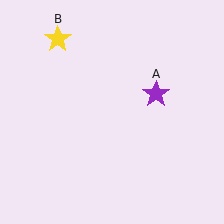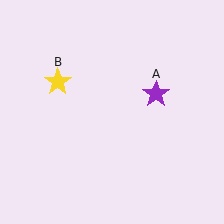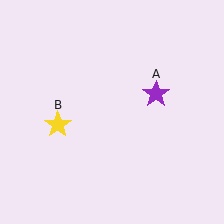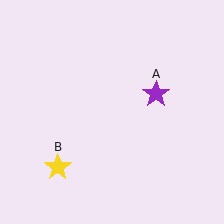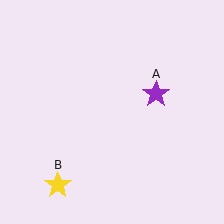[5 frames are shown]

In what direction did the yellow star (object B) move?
The yellow star (object B) moved down.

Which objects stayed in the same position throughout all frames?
Purple star (object A) remained stationary.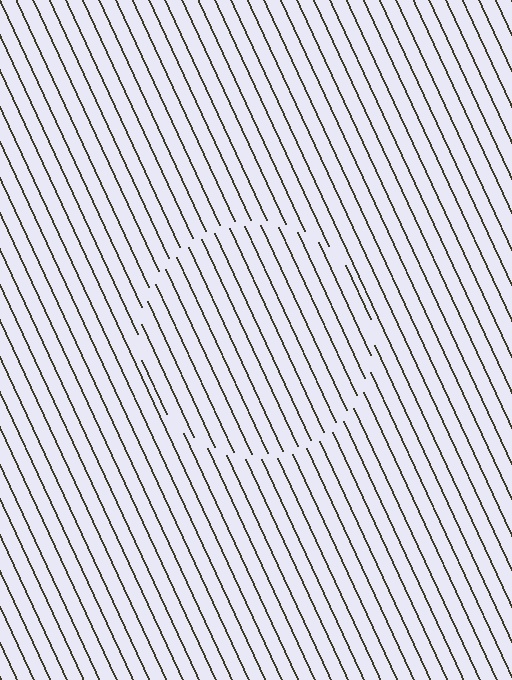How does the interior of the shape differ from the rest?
The interior of the shape contains the same grating, shifted by half a period — the contour is defined by the phase discontinuity where line-ends from the inner and outer gratings abut.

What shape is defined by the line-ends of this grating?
An illusory circle. The interior of the shape contains the same grating, shifted by half a period — the contour is defined by the phase discontinuity where line-ends from the inner and outer gratings abut.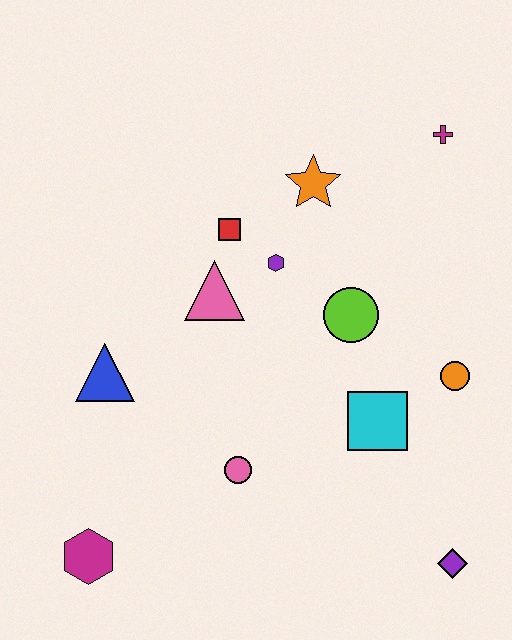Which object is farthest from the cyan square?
The magenta hexagon is farthest from the cyan square.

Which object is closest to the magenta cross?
The orange star is closest to the magenta cross.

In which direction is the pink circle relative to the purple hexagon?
The pink circle is below the purple hexagon.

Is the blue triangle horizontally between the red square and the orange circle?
No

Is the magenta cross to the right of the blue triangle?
Yes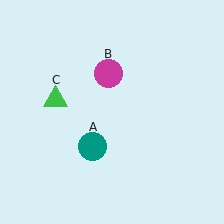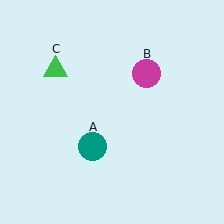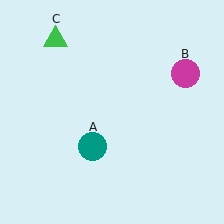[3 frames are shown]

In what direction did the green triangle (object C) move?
The green triangle (object C) moved up.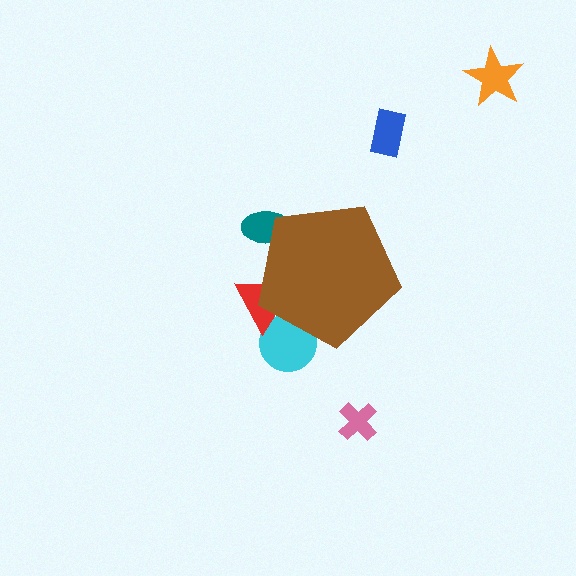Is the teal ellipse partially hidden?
Yes, the teal ellipse is partially hidden behind the brown pentagon.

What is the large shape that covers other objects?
A brown pentagon.